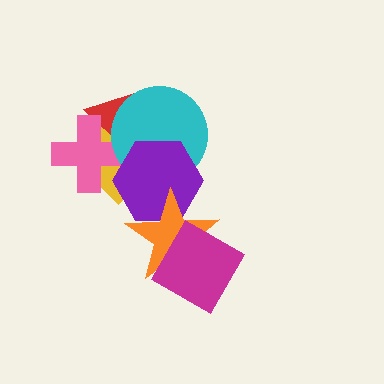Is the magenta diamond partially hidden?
No, no other shape covers it.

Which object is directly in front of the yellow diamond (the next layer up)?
The red triangle is directly in front of the yellow diamond.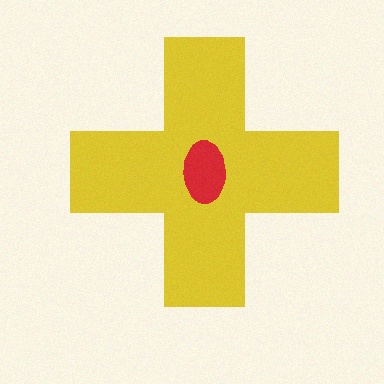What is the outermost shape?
The yellow cross.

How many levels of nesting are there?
2.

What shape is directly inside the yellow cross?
The red ellipse.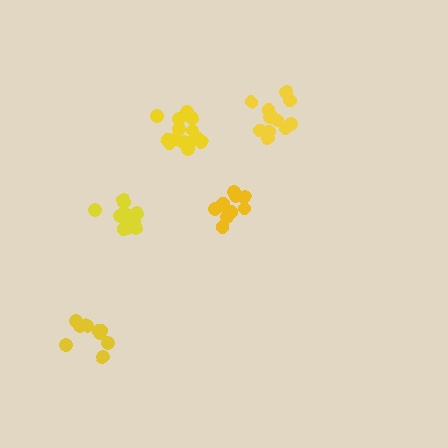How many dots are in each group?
Group 1: 14 dots, Group 2: 9 dots, Group 3: 12 dots, Group 4: 11 dots, Group 5: 14 dots (60 total).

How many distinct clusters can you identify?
There are 5 distinct clusters.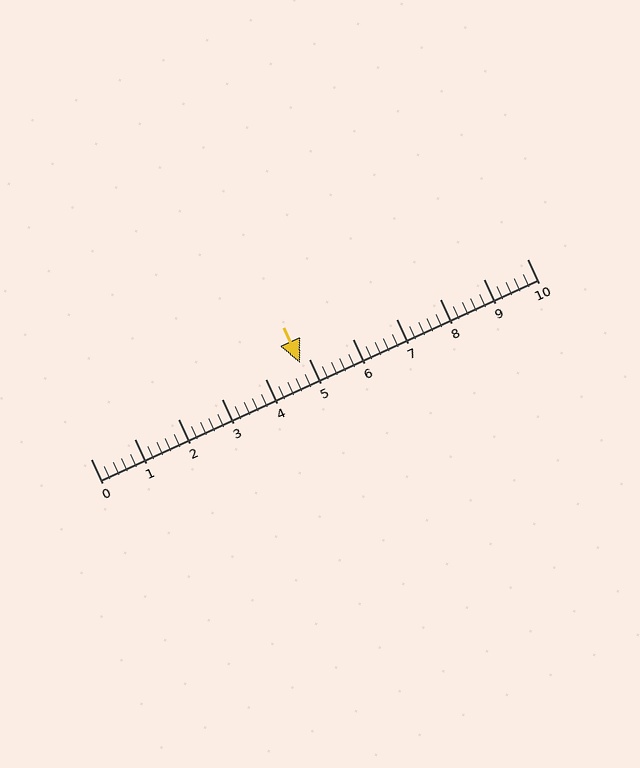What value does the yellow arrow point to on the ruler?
The yellow arrow points to approximately 4.8.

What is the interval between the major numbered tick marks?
The major tick marks are spaced 1 units apart.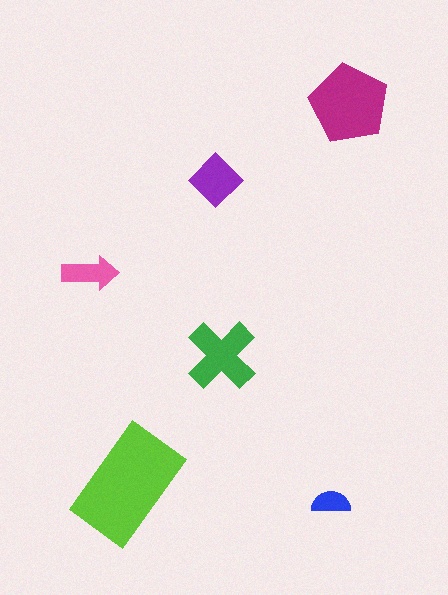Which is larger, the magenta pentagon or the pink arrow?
The magenta pentagon.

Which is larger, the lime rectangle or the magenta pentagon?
The lime rectangle.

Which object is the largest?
The lime rectangle.